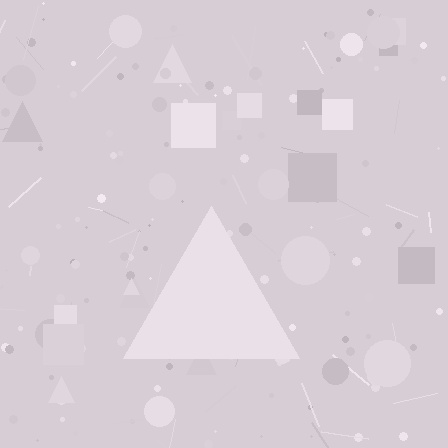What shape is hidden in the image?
A triangle is hidden in the image.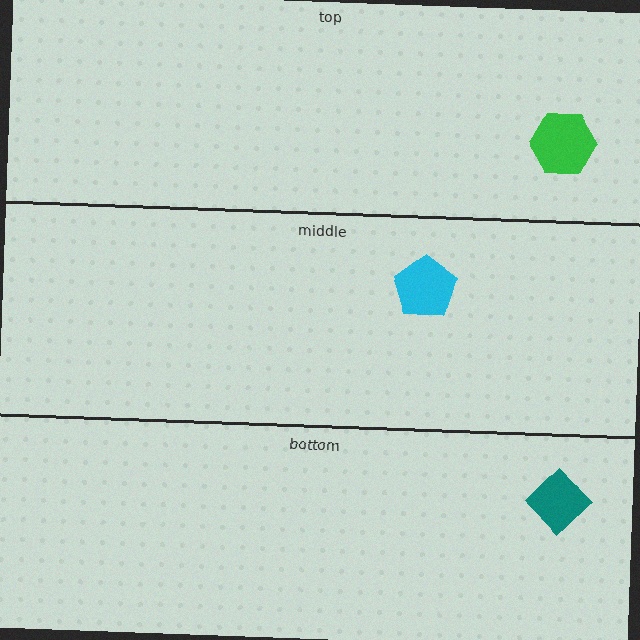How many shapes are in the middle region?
1.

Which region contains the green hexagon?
The top region.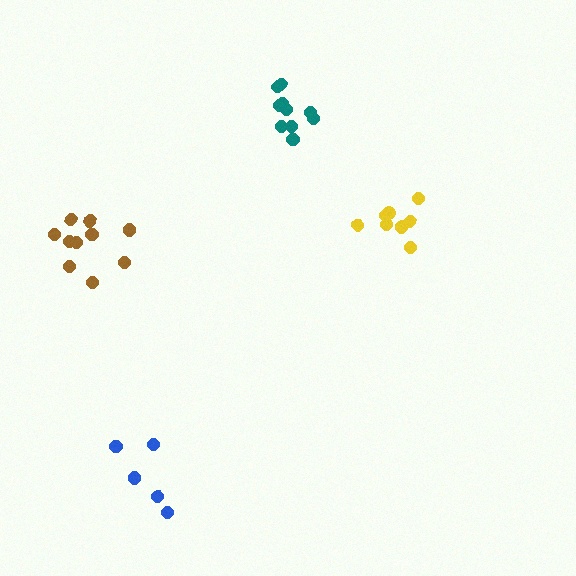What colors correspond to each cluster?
The clusters are colored: teal, blue, yellow, brown.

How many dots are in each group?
Group 1: 10 dots, Group 2: 5 dots, Group 3: 8 dots, Group 4: 10 dots (33 total).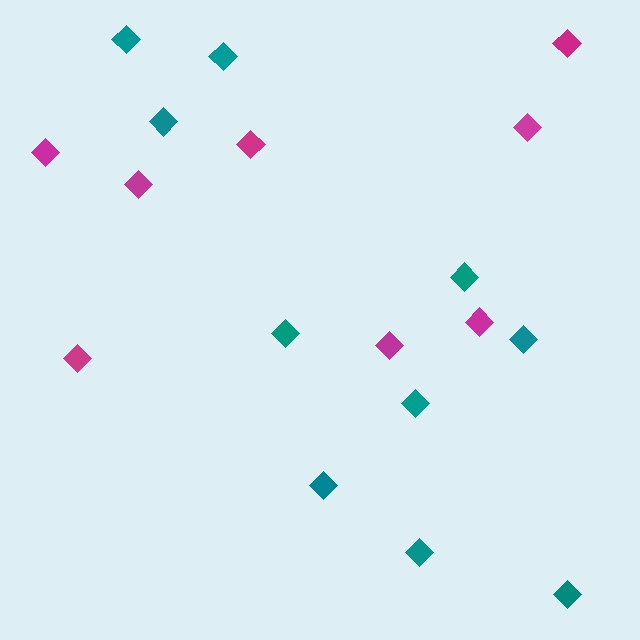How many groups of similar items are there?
There are 2 groups: one group of magenta diamonds (8) and one group of teal diamonds (10).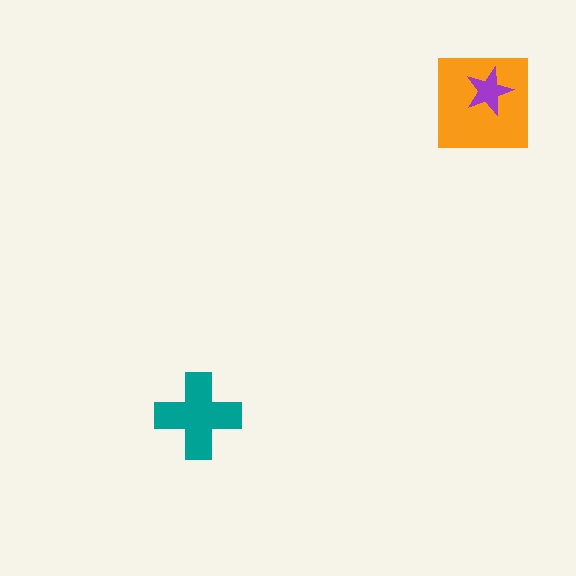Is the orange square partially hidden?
Yes, it is partially covered by another shape.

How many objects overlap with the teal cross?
0 objects overlap with the teal cross.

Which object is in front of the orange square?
The purple star is in front of the orange square.